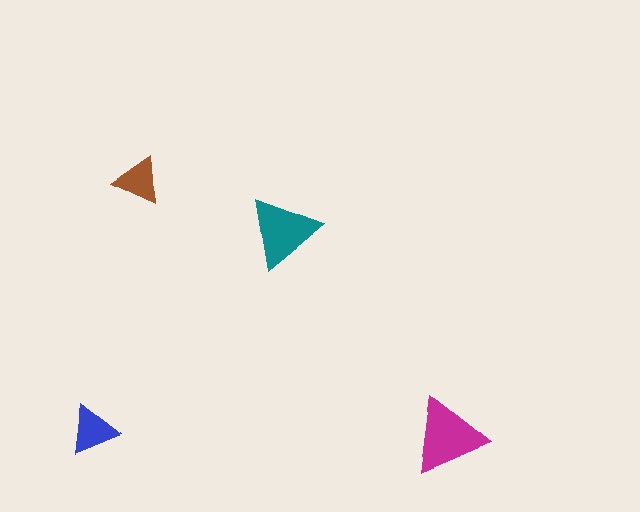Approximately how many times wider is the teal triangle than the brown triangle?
About 1.5 times wider.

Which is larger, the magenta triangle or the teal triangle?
The magenta one.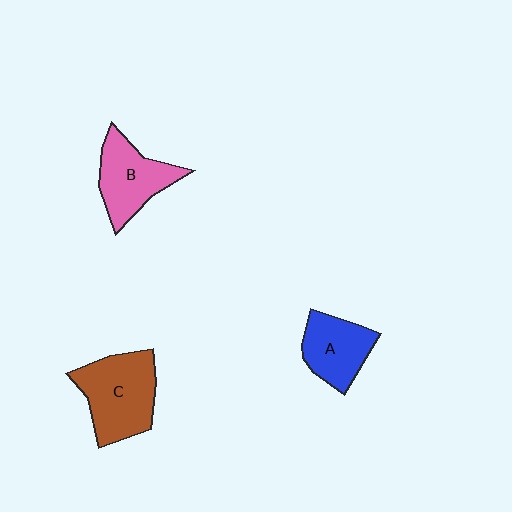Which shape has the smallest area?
Shape A (blue).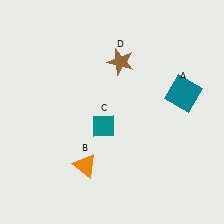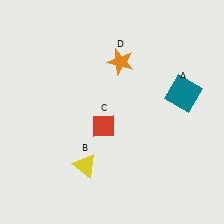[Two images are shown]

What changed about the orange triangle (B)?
In Image 1, B is orange. In Image 2, it changed to yellow.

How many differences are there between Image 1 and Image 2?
There are 3 differences between the two images.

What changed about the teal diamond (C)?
In Image 1, C is teal. In Image 2, it changed to red.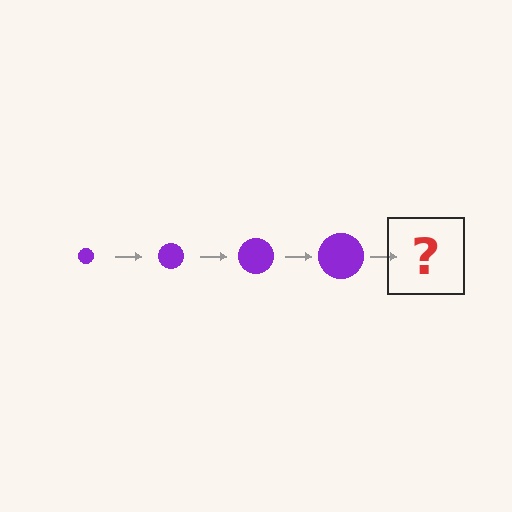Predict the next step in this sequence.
The next step is a purple circle, larger than the previous one.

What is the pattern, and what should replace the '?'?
The pattern is that the circle gets progressively larger each step. The '?' should be a purple circle, larger than the previous one.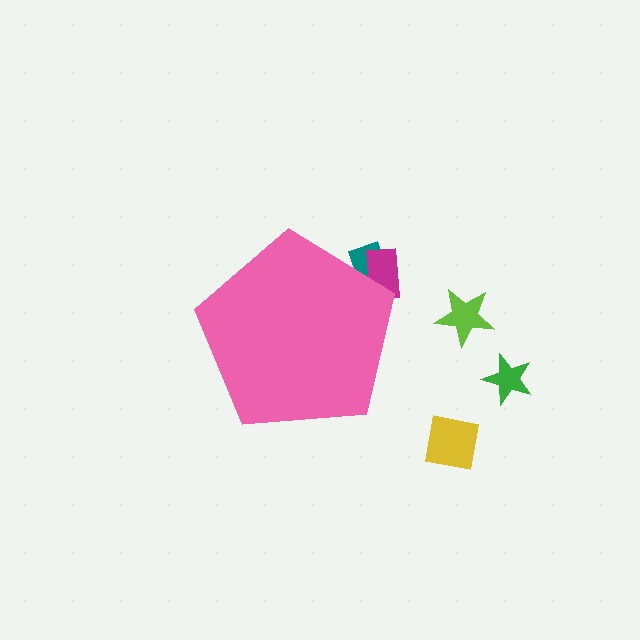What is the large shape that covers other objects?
A pink pentagon.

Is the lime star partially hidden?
No, the lime star is fully visible.